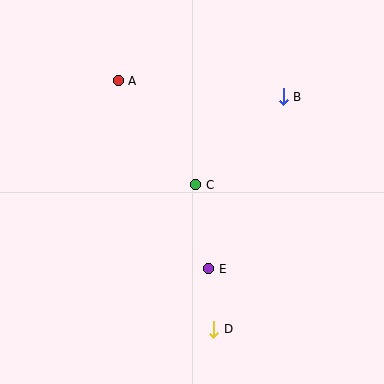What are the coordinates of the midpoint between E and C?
The midpoint between E and C is at (202, 227).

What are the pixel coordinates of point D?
Point D is at (214, 329).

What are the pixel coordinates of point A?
Point A is at (118, 81).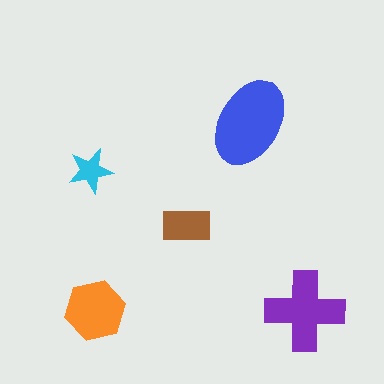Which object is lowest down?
The purple cross is bottommost.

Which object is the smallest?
The cyan star.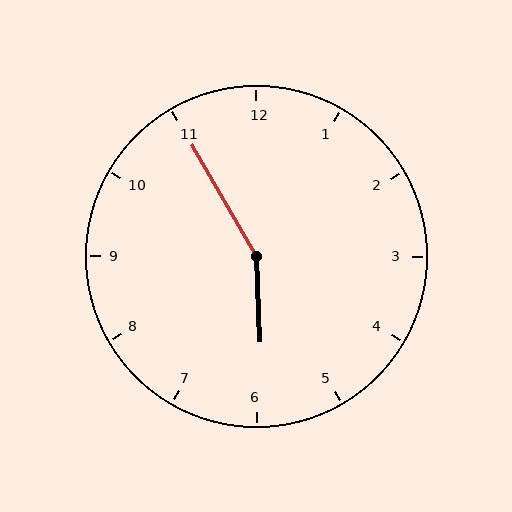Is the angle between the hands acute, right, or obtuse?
It is obtuse.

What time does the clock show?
5:55.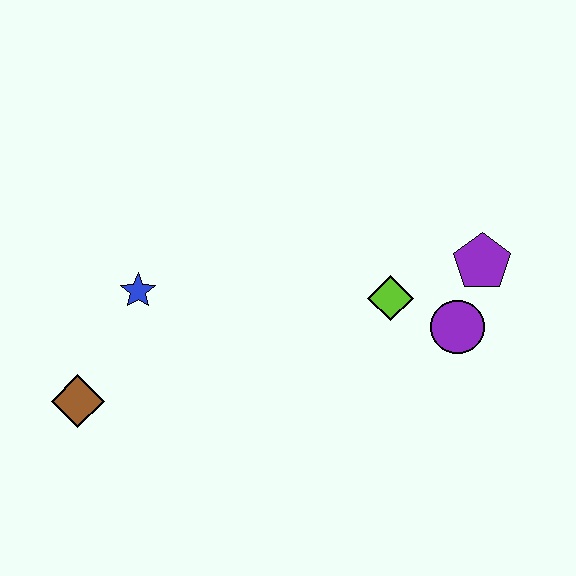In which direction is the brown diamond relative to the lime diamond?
The brown diamond is to the left of the lime diamond.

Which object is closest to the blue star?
The brown diamond is closest to the blue star.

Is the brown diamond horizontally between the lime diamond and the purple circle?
No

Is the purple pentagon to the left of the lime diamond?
No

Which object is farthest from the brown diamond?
The purple pentagon is farthest from the brown diamond.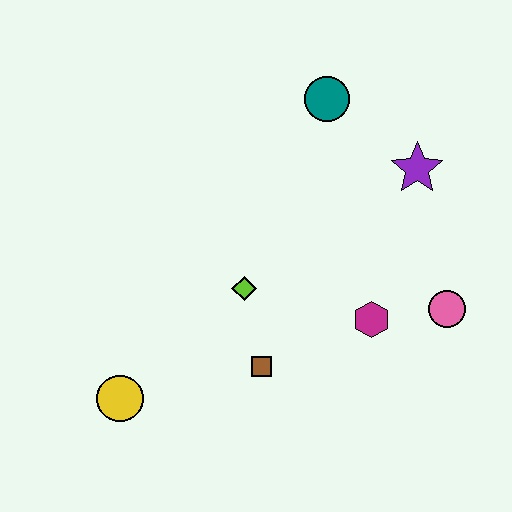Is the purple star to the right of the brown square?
Yes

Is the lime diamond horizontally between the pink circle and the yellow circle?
Yes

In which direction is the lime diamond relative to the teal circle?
The lime diamond is below the teal circle.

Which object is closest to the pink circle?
The magenta hexagon is closest to the pink circle.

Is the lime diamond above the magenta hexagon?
Yes